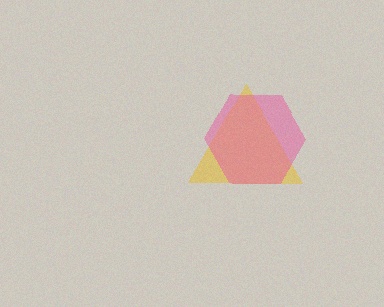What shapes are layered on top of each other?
The layered shapes are: a yellow triangle, a pink hexagon.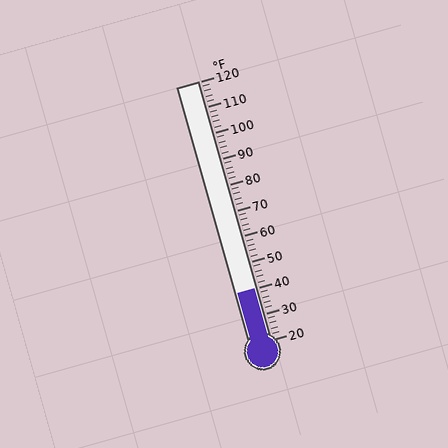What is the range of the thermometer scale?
The thermometer scale ranges from 20°F to 120°F.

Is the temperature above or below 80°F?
The temperature is below 80°F.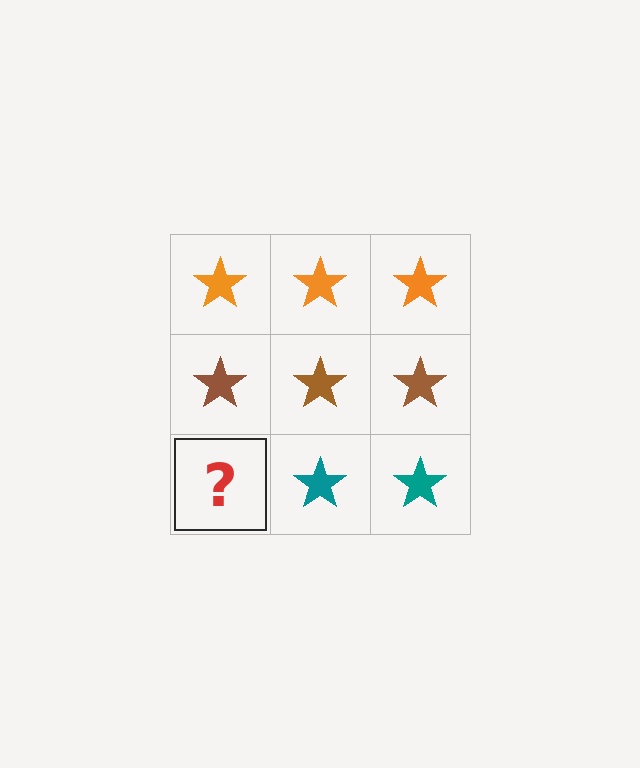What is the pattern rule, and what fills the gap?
The rule is that each row has a consistent color. The gap should be filled with a teal star.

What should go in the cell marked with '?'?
The missing cell should contain a teal star.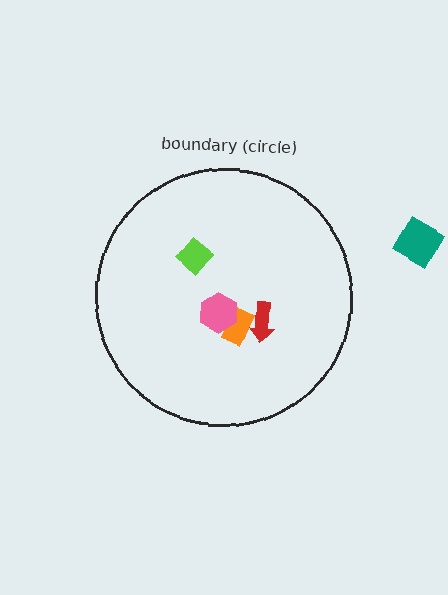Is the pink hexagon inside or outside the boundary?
Inside.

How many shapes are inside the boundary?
4 inside, 1 outside.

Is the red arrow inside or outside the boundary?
Inside.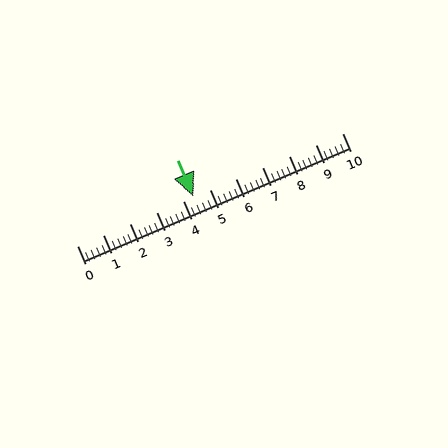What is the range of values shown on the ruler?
The ruler shows values from 0 to 10.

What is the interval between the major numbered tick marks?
The major tick marks are spaced 1 units apart.